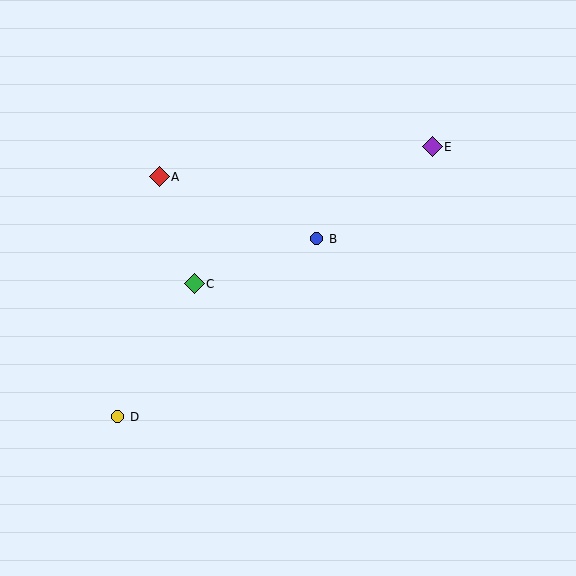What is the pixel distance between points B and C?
The distance between B and C is 131 pixels.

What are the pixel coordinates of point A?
Point A is at (159, 177).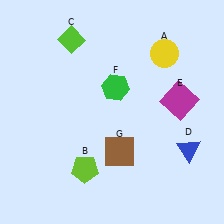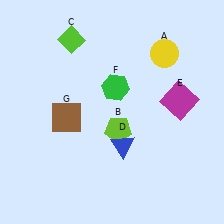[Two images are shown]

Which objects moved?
The objects that moved are: the lime pentagon (B), the blue triangle (D), the brown square (G).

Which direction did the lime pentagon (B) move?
The lime pentagon (B) moved up.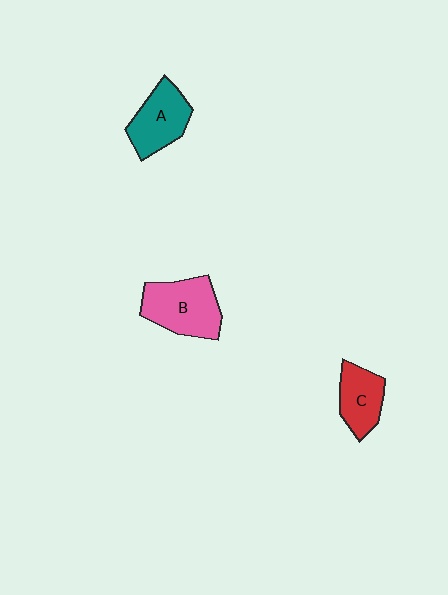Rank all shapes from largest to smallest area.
From largest to smallest: B (pink), A (teal), C (red).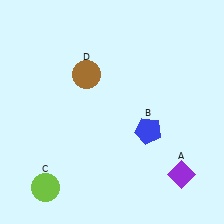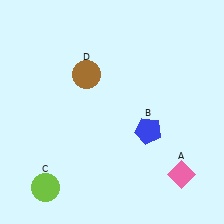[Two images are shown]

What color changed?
The diamond (A) changed from purple in Image 1 to pink in Image 2.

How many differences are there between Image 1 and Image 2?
There is 1 difference between the two images.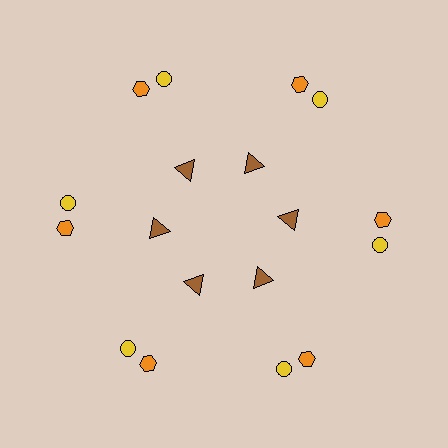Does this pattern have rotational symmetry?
Yes, this pattern has 6-fold rotational symmetry. It looks the same after rotating 60 degrees around the center.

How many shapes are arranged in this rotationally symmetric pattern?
There are 18 shapes, arranged in 6 groups of 3.